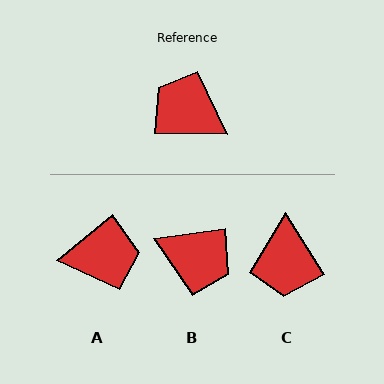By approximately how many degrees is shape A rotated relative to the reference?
Approximately 141 degrees clockwise.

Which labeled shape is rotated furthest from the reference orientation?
B, about 172 degrees away.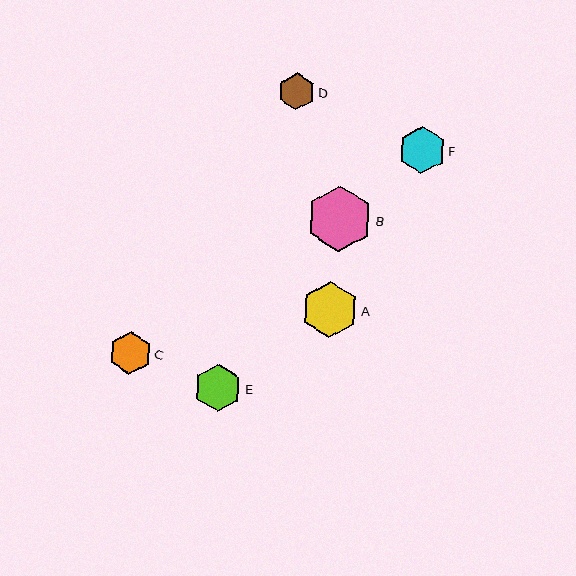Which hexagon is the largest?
Hexagon B is the largest with a size of approximately 66 pixels.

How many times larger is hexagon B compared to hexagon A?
Hexagon B is approximately 1.2 times the size of hexagon A.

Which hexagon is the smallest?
Hexagon D is the smallest with a size of approximately 37 pixels.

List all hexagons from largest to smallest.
From largest to smallest: B, A, F, E, C, D.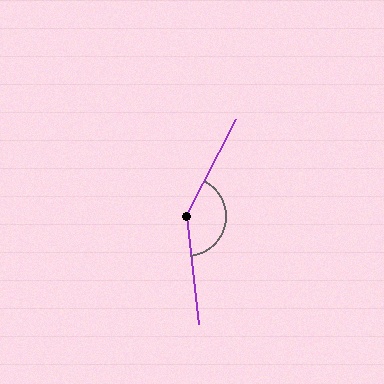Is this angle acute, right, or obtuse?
It is obtuse.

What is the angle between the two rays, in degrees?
Approximately 146 degrees.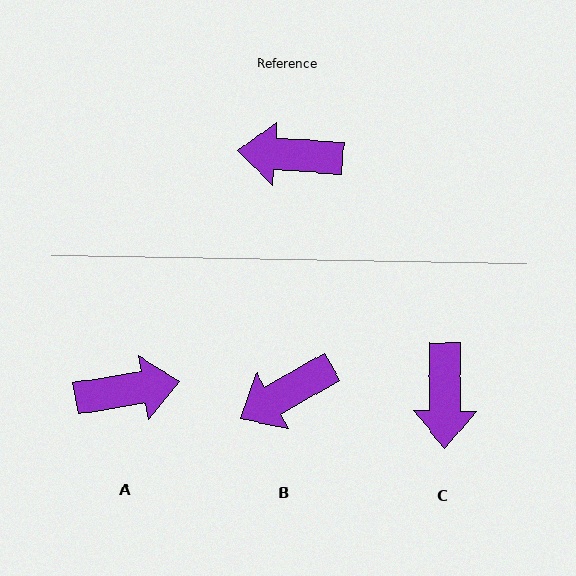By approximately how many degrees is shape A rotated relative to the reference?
Approximately 167 degrees clockwise.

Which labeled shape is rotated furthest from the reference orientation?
A, about 167 degrees away.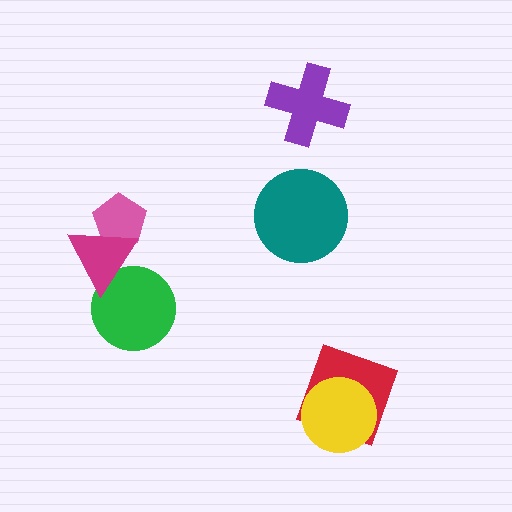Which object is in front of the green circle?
The magenta triangle is in front of the green circle.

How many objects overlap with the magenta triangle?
2 objects overlap with the magenta triangle.